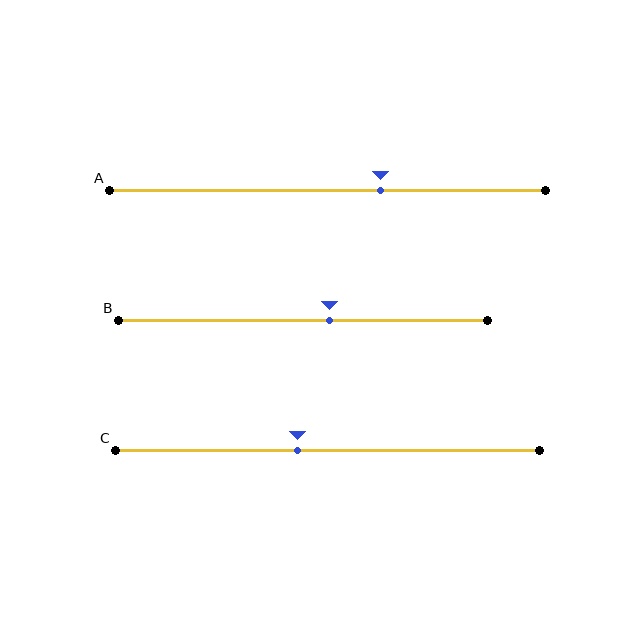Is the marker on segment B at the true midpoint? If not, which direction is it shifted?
No, the marker on segment B is shifted to the right by about 7% of the segment length.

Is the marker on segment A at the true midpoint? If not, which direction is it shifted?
No, the marker on segment A is shifted to the right by about 12% of the segment length.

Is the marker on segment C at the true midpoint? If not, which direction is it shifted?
No, the marker on segment C is shifted to the left by about 7% of the segment length.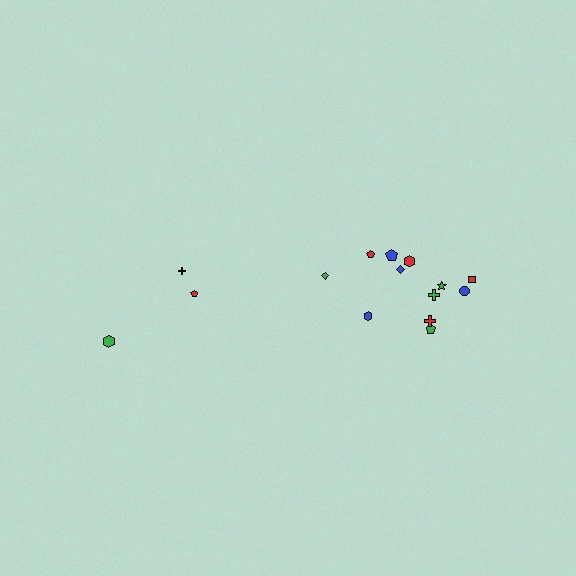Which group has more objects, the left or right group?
The right group.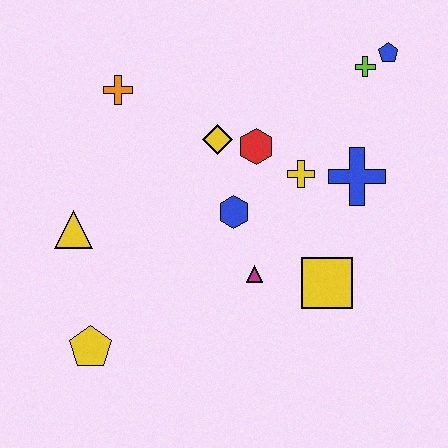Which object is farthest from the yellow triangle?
The blue pentagon is farthest from the yellow triangle.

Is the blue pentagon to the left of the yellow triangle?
No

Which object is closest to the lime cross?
The blue pentagon is closest to the lime cross.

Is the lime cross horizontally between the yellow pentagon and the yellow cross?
No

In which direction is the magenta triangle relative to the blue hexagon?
The magenta triangle is below the blue hexagon.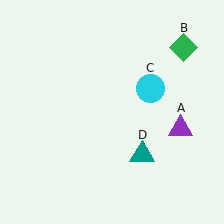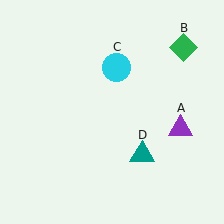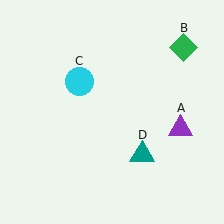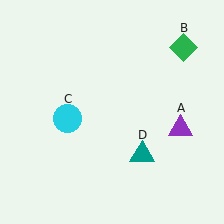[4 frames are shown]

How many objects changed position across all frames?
1 object changed position: cyan circle (object C).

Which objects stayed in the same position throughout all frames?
Purple triangle (object A) and green diamond (object B) and teal triangle (object D) remained stationary.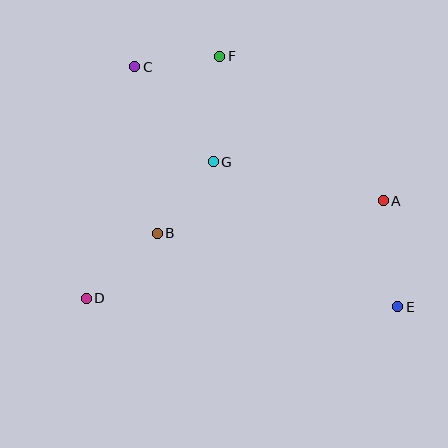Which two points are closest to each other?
Points C and F are closest to each other.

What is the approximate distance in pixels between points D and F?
The distance between D and F is approximately 276 pixels.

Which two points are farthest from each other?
Points C and E are farthest from each other.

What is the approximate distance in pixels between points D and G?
The distance between D and G is approximately 187 pixels.